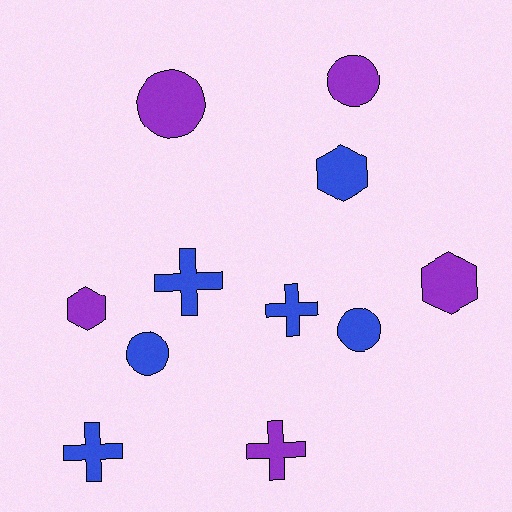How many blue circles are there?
There are 2 blue circles.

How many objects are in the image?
There are 11 objects.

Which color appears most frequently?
Blue, with 6 objects.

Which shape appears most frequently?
Circle, with 4 objects.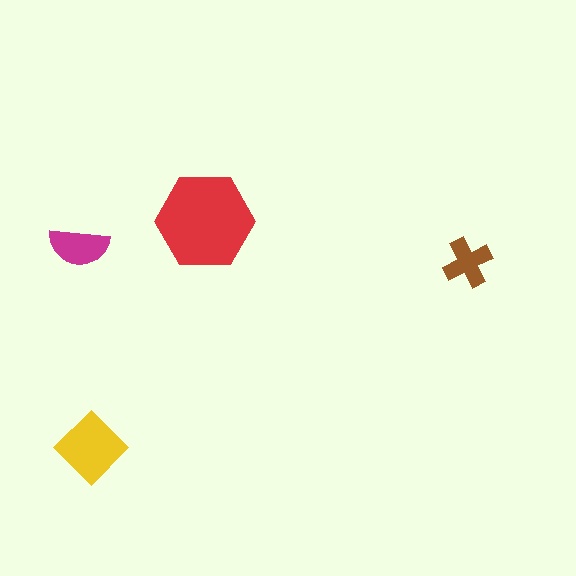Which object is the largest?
The red hexagon.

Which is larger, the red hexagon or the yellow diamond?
The red hexagon.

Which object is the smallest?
The brown cross.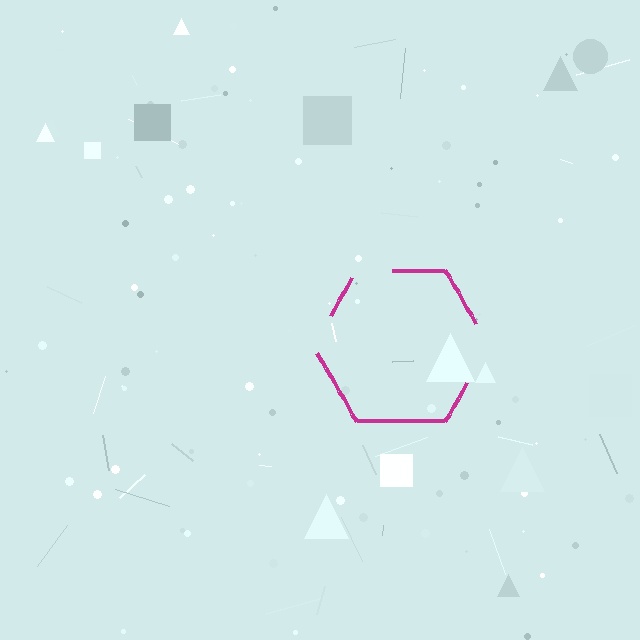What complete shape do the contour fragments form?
The contour fragments form a hexagon.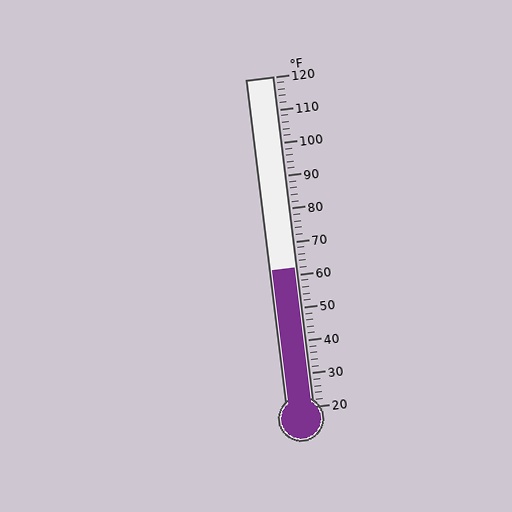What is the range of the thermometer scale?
The thermometer scale ranges from 20°F to 120°F.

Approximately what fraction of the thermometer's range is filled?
The thermometer is filled to approximately 40% of its range.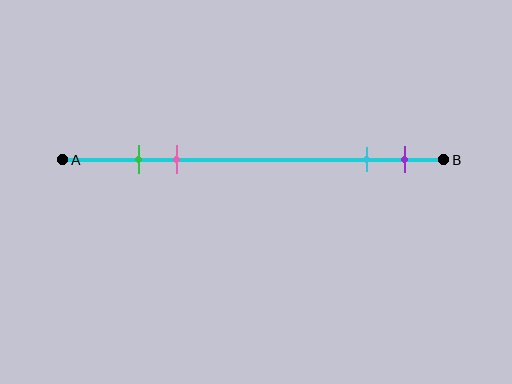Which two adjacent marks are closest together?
The green and pink marks are the closest adjacent pair.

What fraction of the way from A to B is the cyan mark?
The cyan mark is approximately 80% (0.8) of the way from A to B.